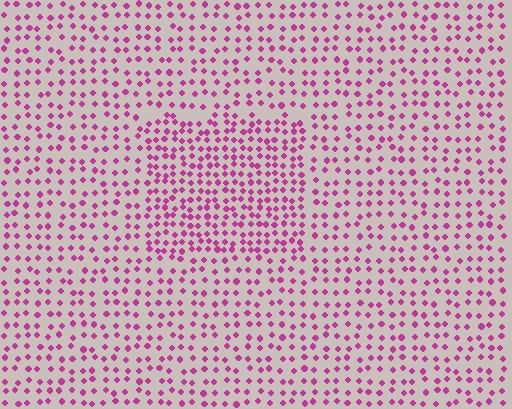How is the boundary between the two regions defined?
The boundary is defined by a change in element density (approximately 1.7x ratio). All elements are the same color, size, and shape.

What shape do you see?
I see a rectangle.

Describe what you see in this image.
The image contains small magenta elements arranged at two different densities. A rectangle-shaped region is visible where the elements are more densely packed than the surrounding area.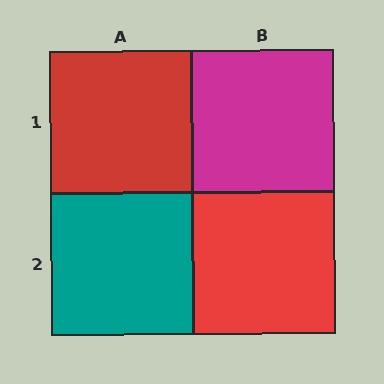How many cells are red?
2 cells are red.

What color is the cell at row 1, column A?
Red.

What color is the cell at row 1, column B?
Magenta.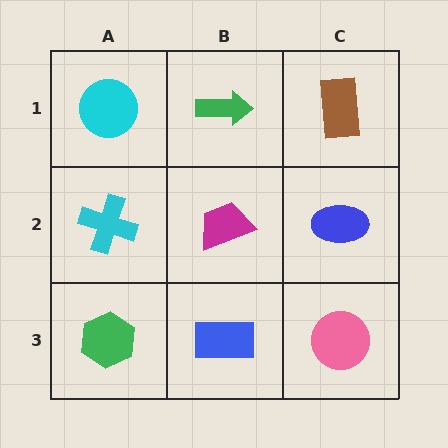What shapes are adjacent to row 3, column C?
A blue ellipse (row 2, column C), a blue rectangle (row 3, column B).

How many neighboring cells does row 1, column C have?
2.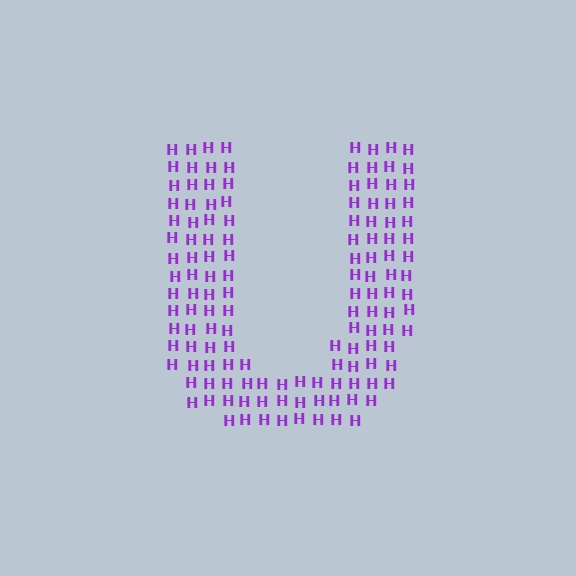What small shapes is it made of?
It is made of small letter H's.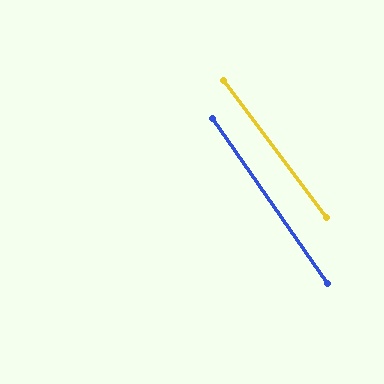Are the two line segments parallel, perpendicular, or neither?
Parallel — their directions differ by only 1.7°.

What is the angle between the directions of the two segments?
Approximately 2 degrees.